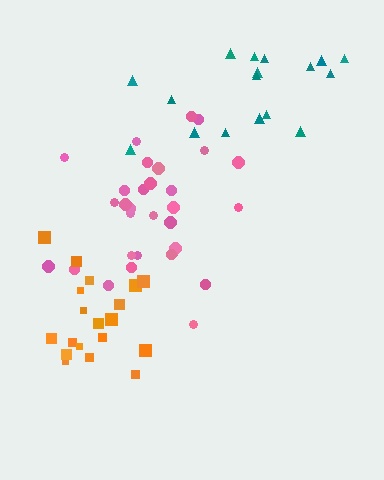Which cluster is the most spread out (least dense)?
Teal.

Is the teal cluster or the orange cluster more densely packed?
Orange.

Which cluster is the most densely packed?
Orange.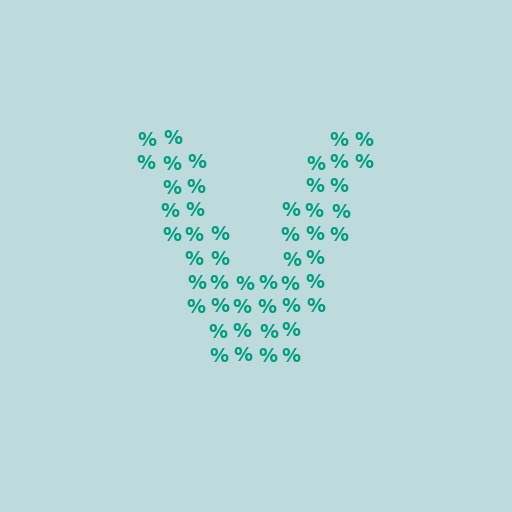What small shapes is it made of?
It is made of small percent signs.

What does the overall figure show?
The overall figure shows the letter V.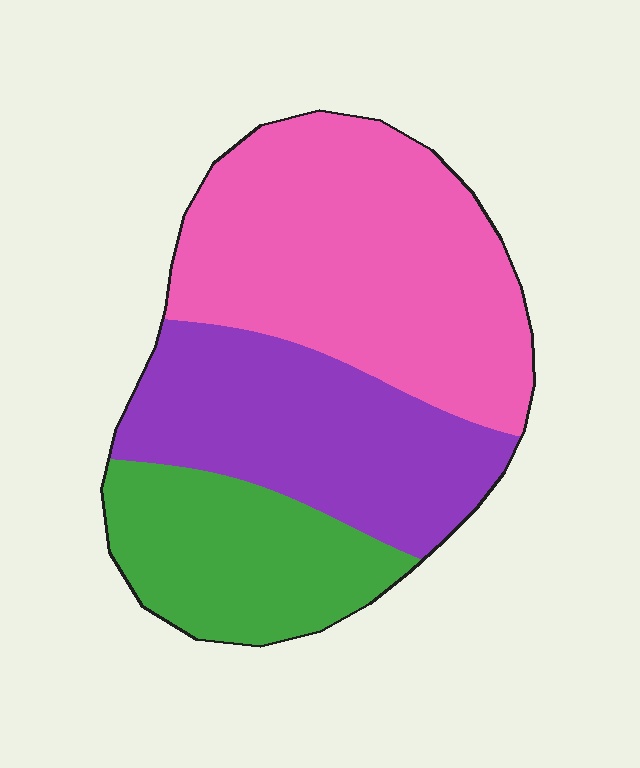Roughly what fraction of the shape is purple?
Purple takes up about one third (1/3) of the shape.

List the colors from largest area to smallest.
From largest to smallest: pink, purple, green.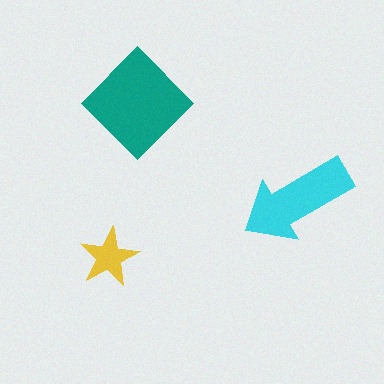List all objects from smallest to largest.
The yellow star, the cyan arrow, the teal diamond.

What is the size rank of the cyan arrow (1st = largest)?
2nd.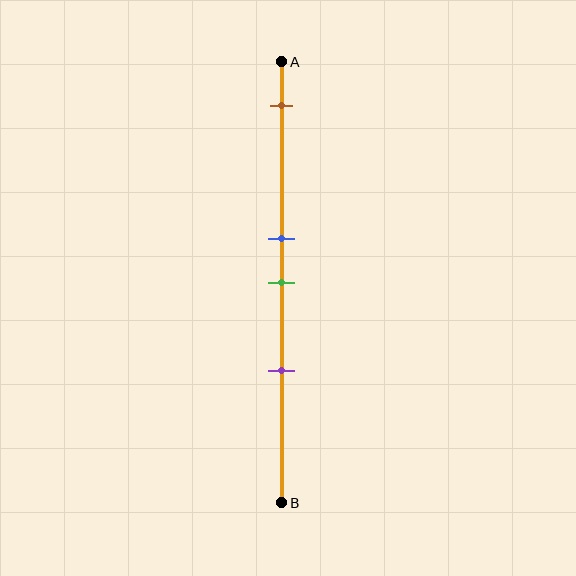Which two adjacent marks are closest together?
The blue and green marks are the closest adjacent pair.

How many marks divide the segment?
There are 4 marks dividing the segment.